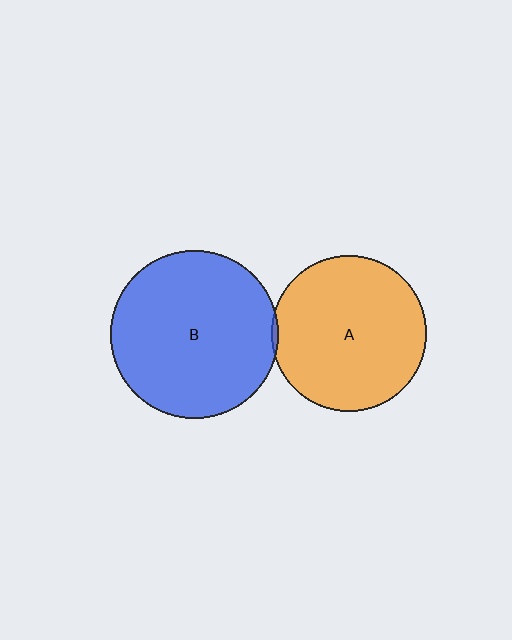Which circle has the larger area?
Circle B (blue).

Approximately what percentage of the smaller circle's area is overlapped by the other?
Approximately 5%.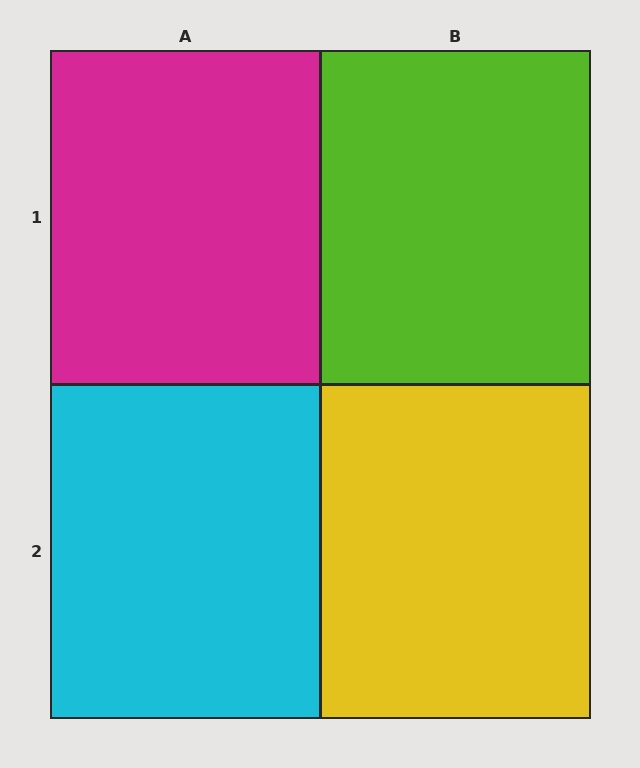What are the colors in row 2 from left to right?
Cyan, yellow.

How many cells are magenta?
1 cell is magenta.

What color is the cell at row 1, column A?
Magenta.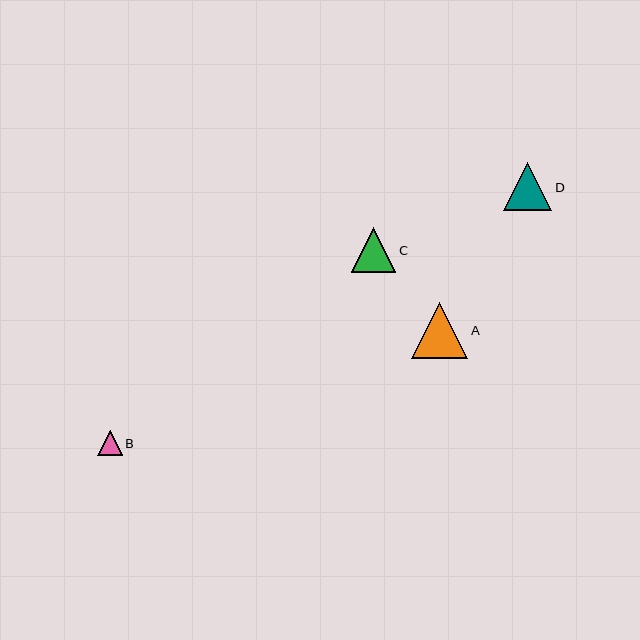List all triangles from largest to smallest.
From largest to smallest: A, D, C, B.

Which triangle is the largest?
Triangle A is the largest with a size of approximately 56 pixels.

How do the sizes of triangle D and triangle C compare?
Triangle D and triangle C are approximately the same size.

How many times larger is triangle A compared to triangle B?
Triangle A is approximately 2.3 times the size of triangle B.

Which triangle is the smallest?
Triangle B is the smallest with a size of approximately 24 pixels.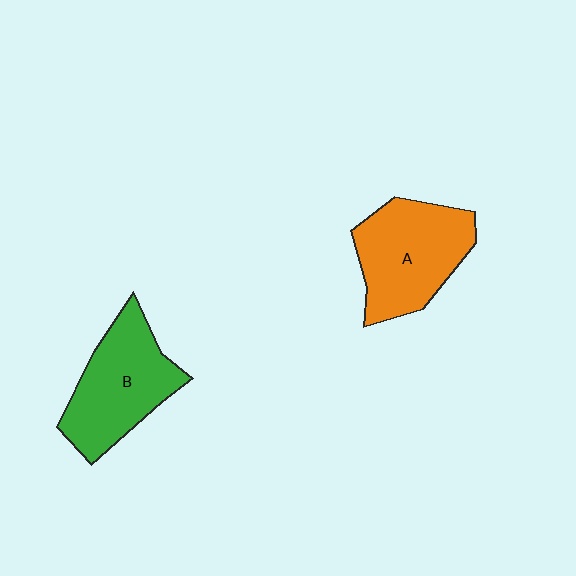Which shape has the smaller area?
Shape B (green).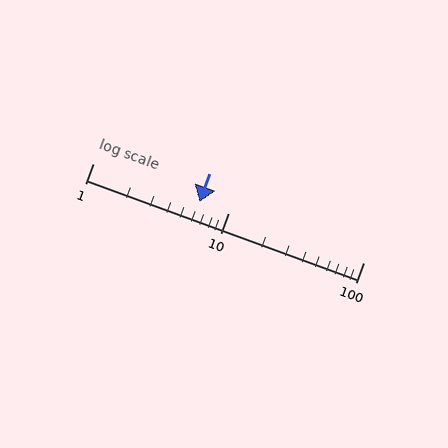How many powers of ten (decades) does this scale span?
The scale spans 2 decades, from 1 to 100.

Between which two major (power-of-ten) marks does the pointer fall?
The pointer is between 1 and 10.